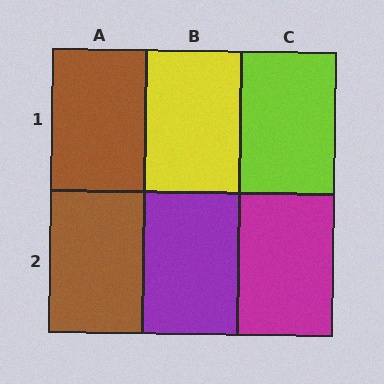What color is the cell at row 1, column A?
Brown.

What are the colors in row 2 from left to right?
Brown, purple, magenta.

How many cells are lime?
1 cell is lime.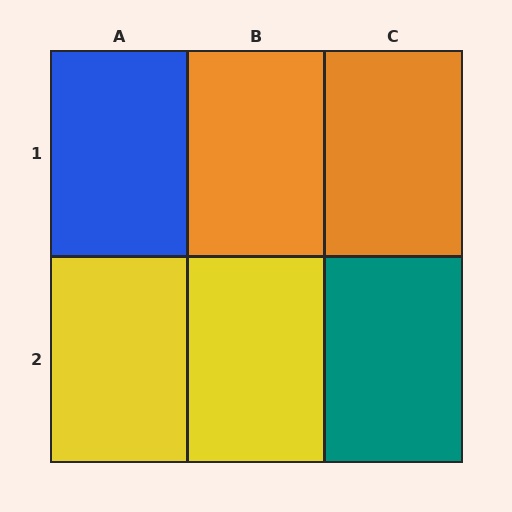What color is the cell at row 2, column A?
Yellow.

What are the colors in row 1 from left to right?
Blue, orange, orange.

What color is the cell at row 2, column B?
Yellow.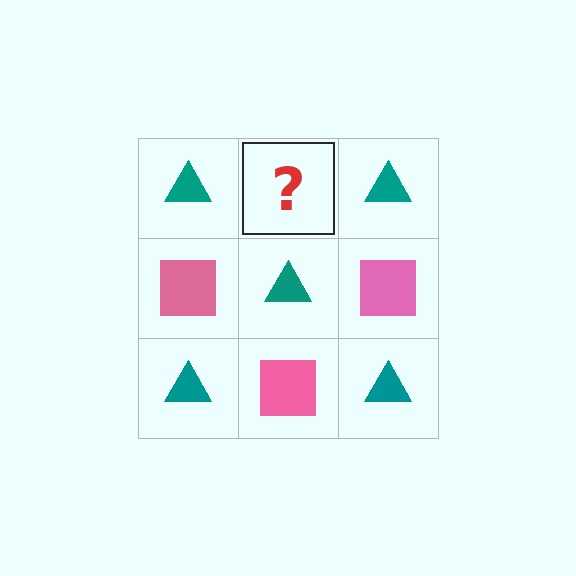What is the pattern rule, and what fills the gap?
The rule is that it alternates teal triangle and pink square in a checkerboard pattern. The gap should be filled with a pink square.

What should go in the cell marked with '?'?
The missing cell should contain a pink square.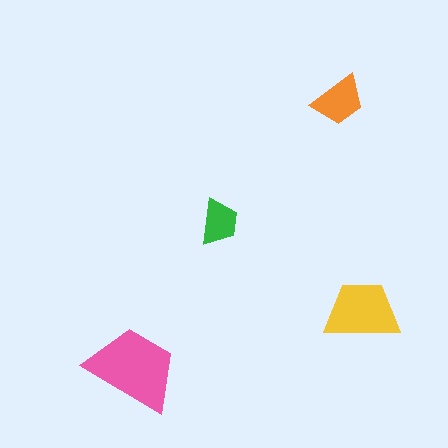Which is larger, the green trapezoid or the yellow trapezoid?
The yellow one.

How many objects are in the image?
There are 4 objects in the image.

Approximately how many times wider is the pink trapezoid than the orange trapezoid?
About 1.5 times wider.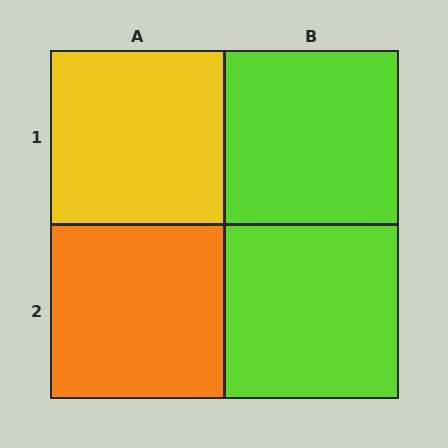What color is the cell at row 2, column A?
Orange.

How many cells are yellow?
1 cell is yellow.